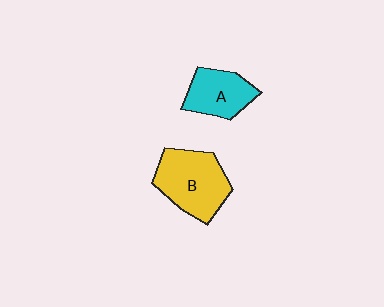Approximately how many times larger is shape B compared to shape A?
Approximately 1.4 times.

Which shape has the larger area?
Shape B (yellow).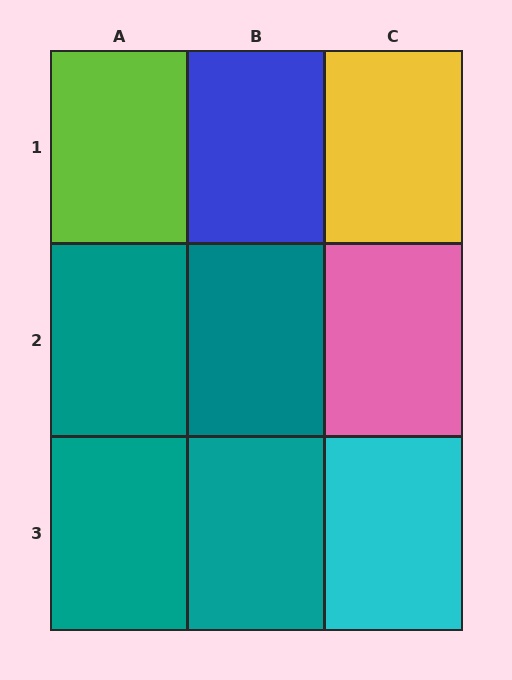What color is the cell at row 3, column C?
Cyan.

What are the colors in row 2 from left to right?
Teal, teal, pink.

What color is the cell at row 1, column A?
Lime.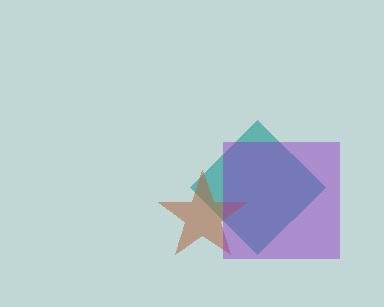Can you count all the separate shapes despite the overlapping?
Yes, there are 3 separate shapes.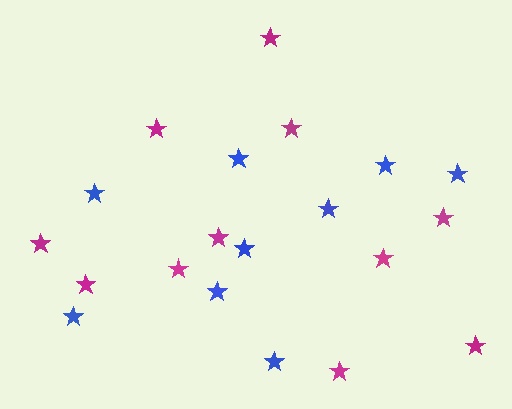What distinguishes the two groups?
There are 2 groups: one group of blue stars (9) and one group of magenta stars (11).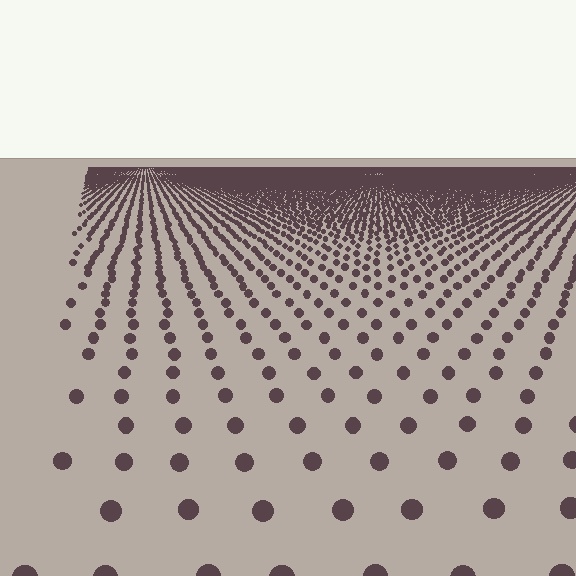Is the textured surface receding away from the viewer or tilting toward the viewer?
The surface is receding away from the viewer. Texture elements get smaller and denser toward the top.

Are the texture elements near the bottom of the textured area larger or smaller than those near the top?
Larger. Near the bottom, elements are closer to the viewer and appear at a bigger on-screen size.